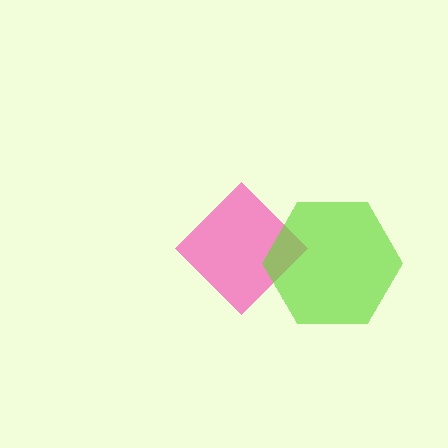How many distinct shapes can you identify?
There are 2 distinct shapes: a pink diamond, a lime hexagon.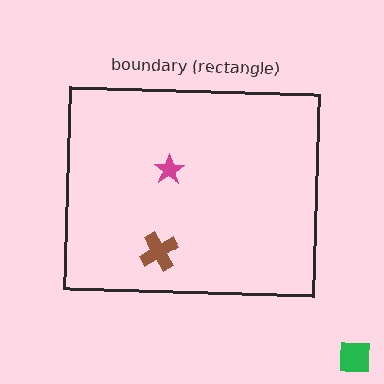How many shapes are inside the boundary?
2 inside, 1 outside.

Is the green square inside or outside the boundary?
Outside.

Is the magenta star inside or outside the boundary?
Inside.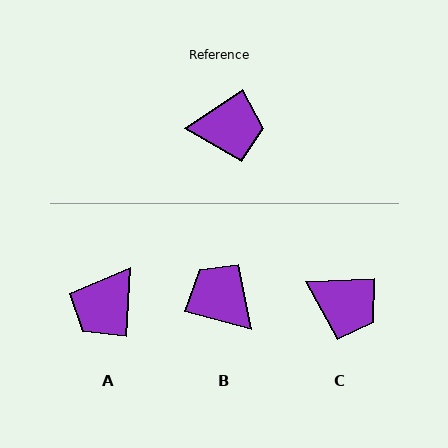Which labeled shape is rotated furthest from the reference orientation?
B, about 131 degrees away.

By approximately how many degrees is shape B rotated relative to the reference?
Approximately 131 degrees counter-clockwise.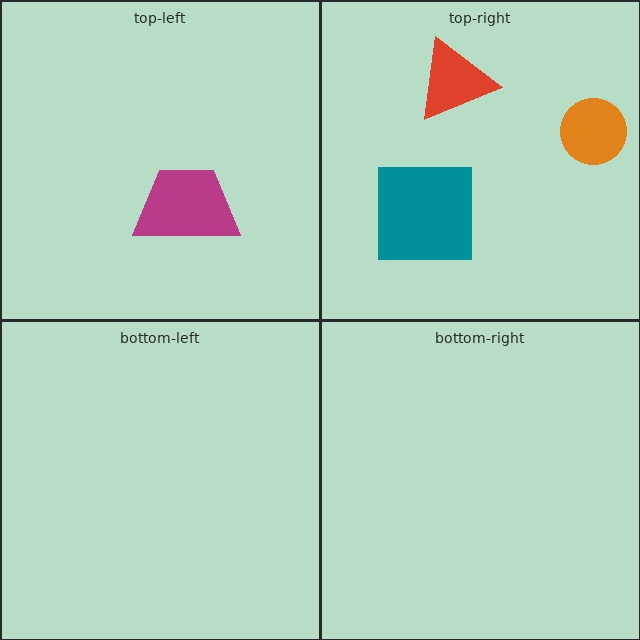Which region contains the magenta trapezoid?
The top-left region.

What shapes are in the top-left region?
The magenta trapezoid.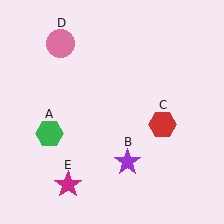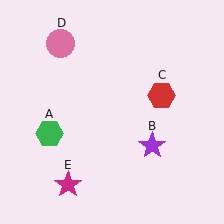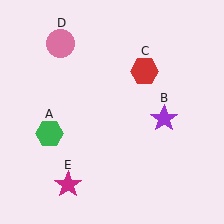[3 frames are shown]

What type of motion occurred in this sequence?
The purple star (object B), red hexagon (object C) rotated counterclockwise around the center of the scene.